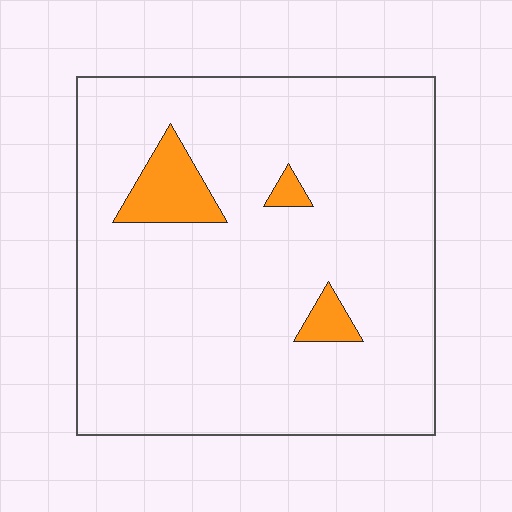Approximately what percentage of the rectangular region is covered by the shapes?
Approximately 5%.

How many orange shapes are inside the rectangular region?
3.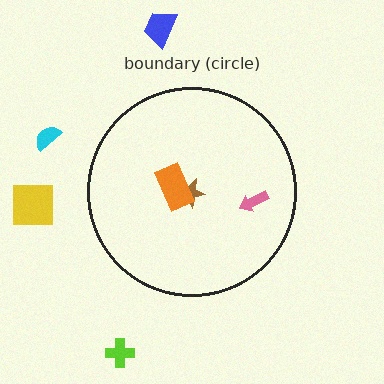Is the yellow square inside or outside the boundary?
Outside.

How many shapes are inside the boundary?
3 inside, 4 outside.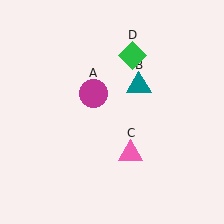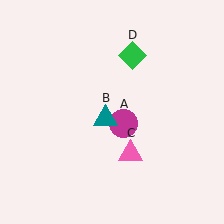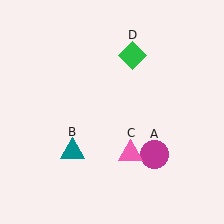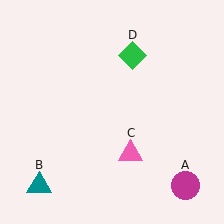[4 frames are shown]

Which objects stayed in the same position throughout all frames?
Pink triangle (object C) and green diamond (object D) remained stationary.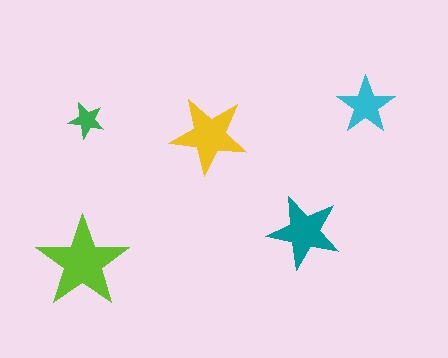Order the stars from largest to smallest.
the lime one, the yellow one, the teal one, the cyan one, the green one.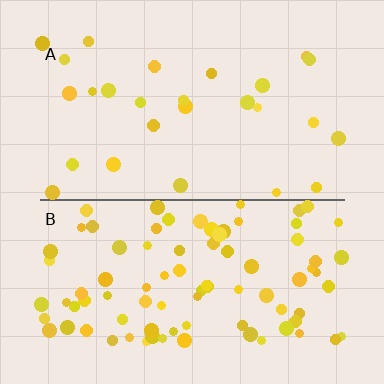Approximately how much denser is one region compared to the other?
Approximately 3.2× — region B over region A.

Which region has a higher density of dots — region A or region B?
B (the bottom).